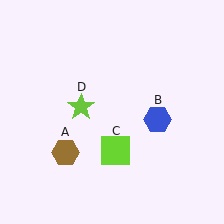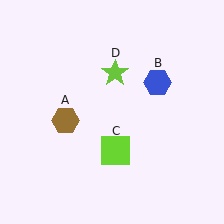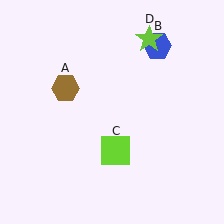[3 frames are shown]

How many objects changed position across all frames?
3 objects changed position: brown hexagon (object A), blue hexagon (object B), lime star (object D).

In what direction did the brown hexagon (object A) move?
The brown hexagon (object A) moved up.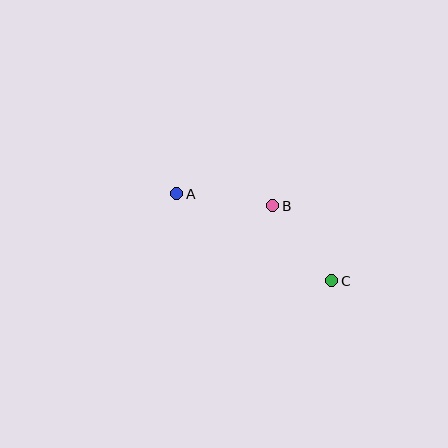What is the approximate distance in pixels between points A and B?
The distance between A and B is approximately 97 pixels.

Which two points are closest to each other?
Points B and C are closest to each other.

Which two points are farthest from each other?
Points A and C are farthest from each other.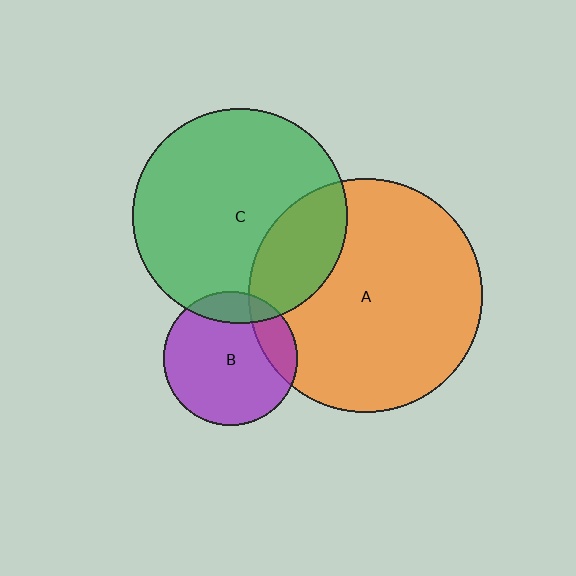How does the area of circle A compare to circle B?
Approximately 3.0 times.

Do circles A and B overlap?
Yes.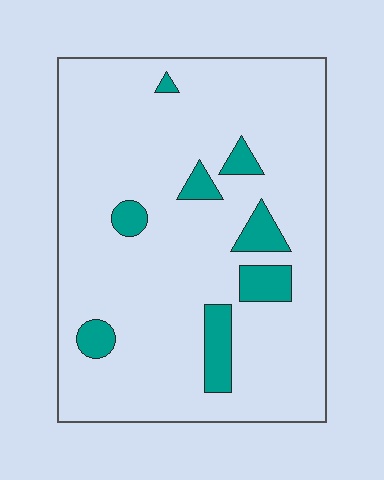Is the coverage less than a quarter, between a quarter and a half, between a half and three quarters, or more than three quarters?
Less than a quarter.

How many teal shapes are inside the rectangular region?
8.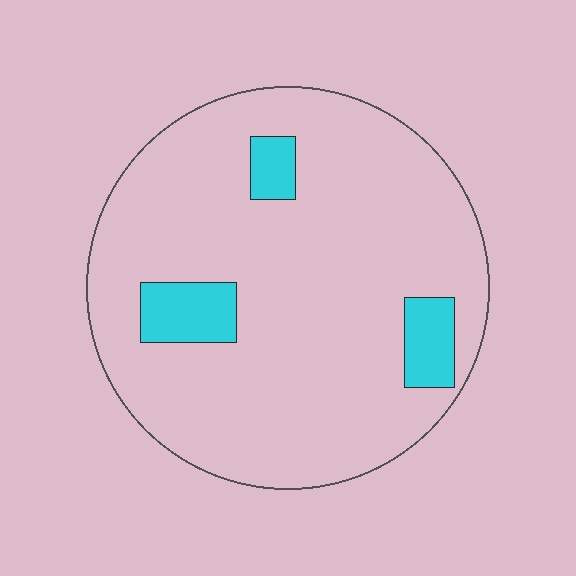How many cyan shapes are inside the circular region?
3.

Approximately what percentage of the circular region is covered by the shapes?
Approximately 10%.